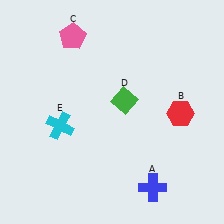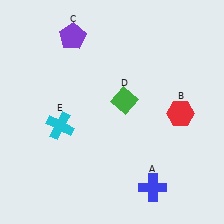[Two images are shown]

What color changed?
The pentagon (C) changed from pink in Image 1 to purple in Image 2.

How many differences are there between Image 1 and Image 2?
There is 1 difference between the two images.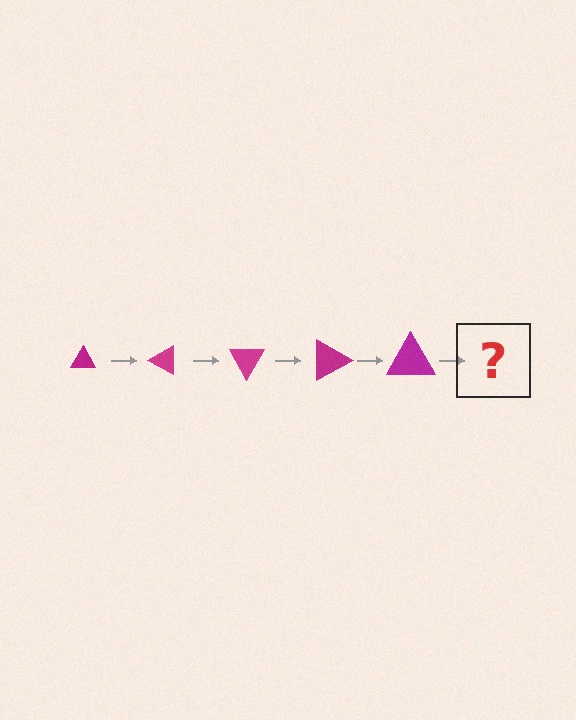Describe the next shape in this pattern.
It should be a triangle, larger than the previous one and rotated 150 degrees from the start.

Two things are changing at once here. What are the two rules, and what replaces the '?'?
The two rules are that the triangle grows larger each step and it rotates 30 degrees each step. The '?' should be a triangle, larger than the previous one and rotated 150 degrees from the start.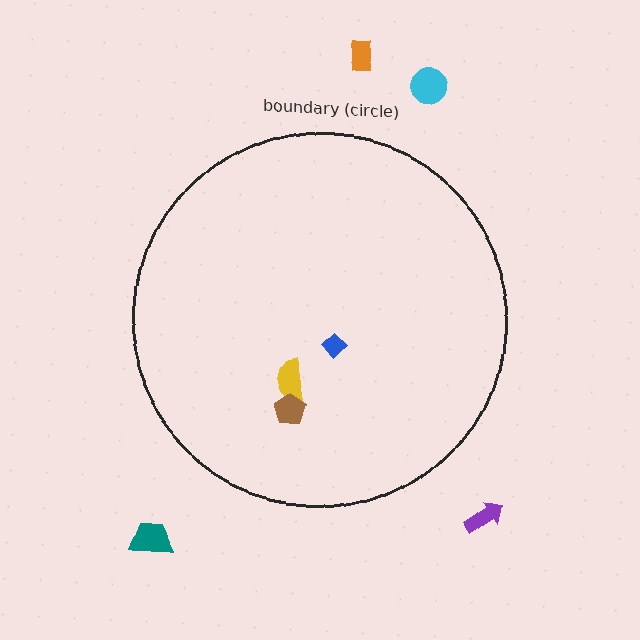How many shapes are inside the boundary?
3 inside, 4 outside.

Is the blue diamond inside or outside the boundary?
Inside.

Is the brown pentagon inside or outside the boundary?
Inside.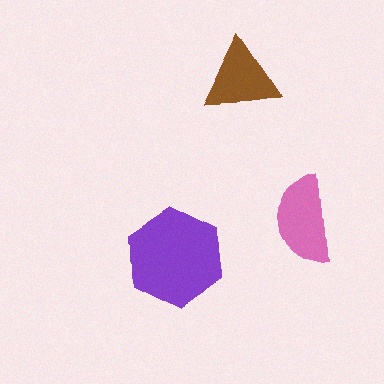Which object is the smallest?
The brown triangle.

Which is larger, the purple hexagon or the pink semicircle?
The purple hexagon.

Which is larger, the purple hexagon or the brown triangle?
The purple hexagon.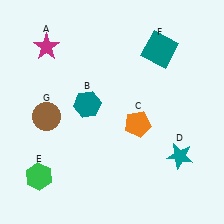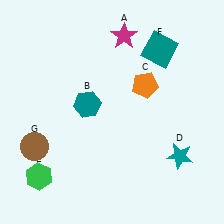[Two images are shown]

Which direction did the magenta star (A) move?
The magenta star (A) moved right.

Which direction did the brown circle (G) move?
The brown circle (G) moved down.